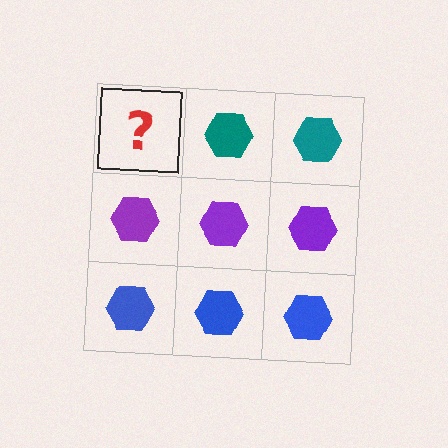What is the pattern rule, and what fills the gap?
The rule is that each row has a consistent color. The gap should be filled with a teal hexagon.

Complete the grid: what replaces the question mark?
The question mark should be replaced with a teal hexagon.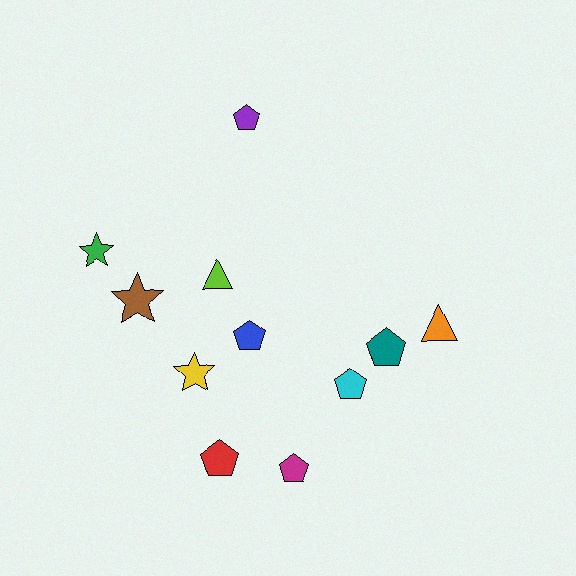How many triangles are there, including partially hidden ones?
There are 2 triangles.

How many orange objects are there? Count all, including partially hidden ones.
There is 1 orange object.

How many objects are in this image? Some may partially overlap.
There are 11 objects.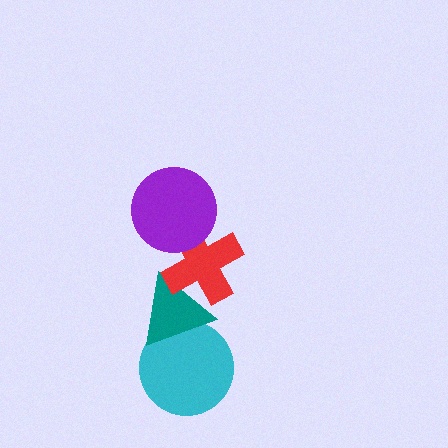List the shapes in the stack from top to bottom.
From top to bottom: the purple circle, the red cross, the teal triangle, the cyan circle.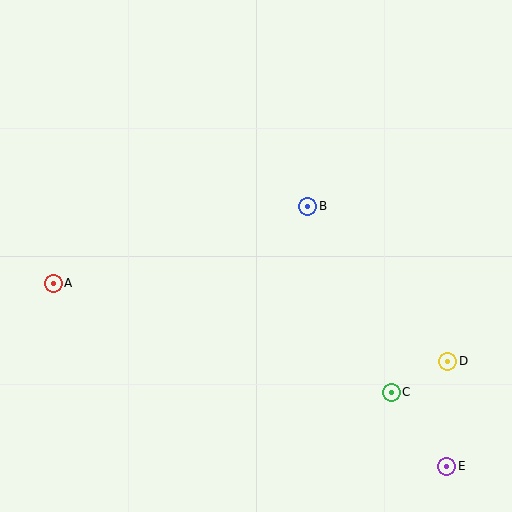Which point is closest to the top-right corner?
Point B is closest to the top-right corner.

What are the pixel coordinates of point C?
Point C is at (391, 392).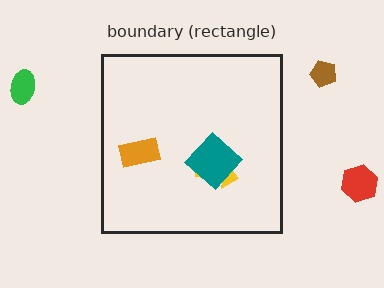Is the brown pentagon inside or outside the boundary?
Outside.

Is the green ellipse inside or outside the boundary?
Outside.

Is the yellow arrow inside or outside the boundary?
Inside.